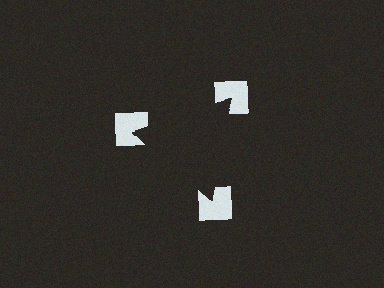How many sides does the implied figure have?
3 sides.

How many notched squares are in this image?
There are 3 — one at each vertex of the illusory triangle.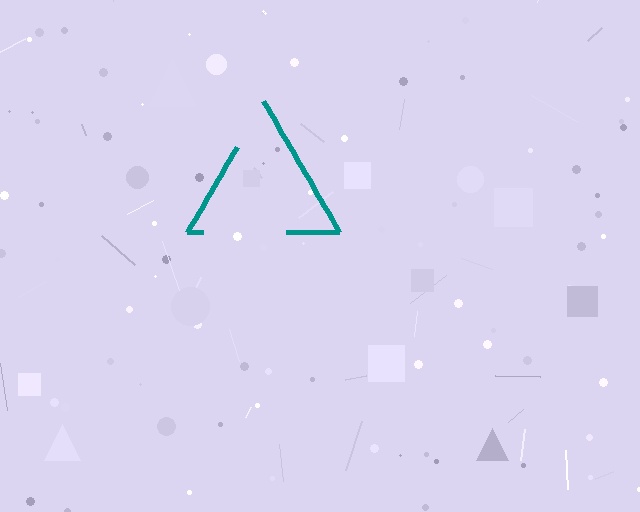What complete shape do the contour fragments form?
The contour fragments form a triangle.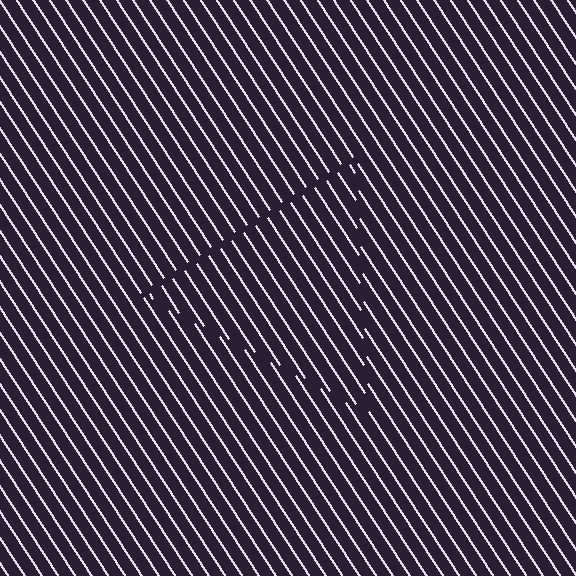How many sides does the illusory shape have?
3 sides — the line-ends trace a triangle.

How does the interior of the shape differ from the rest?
The interior of the shape contains the same grating, shifted by half a period — the contour is defined by the phase discontinuity where line-ends from the inner and outer gratings abut.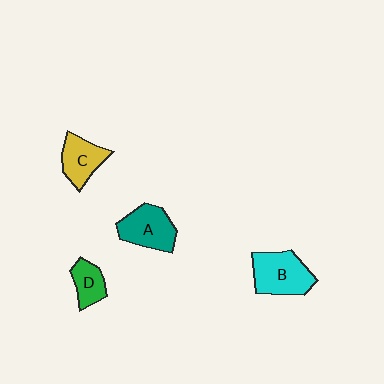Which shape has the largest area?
Shape B (cyan).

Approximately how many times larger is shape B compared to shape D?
Approximately 1.9 times.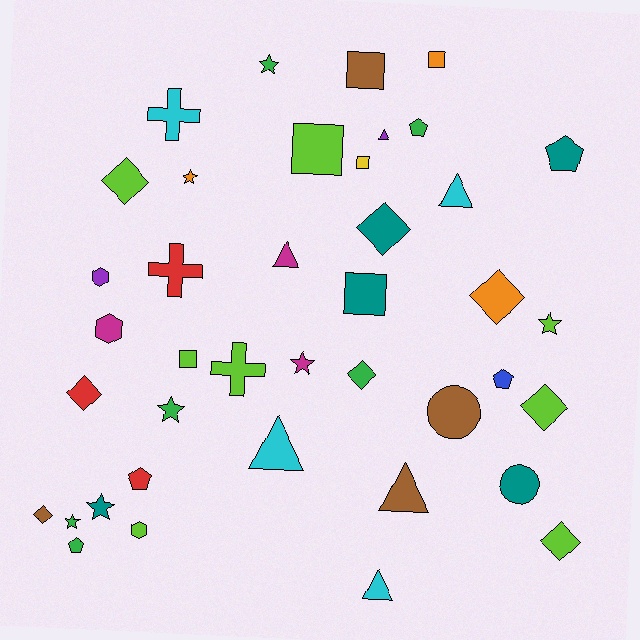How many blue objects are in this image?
There is 1 blue object.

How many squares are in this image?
There are 6 squares.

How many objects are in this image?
There are 40 objects.